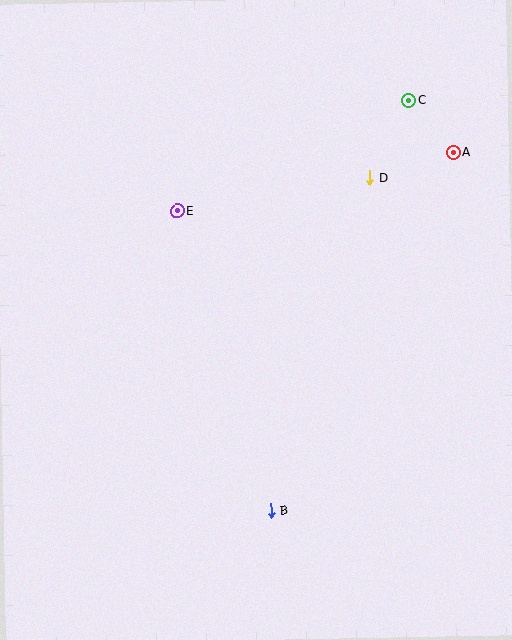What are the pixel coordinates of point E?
Point E is at (177, 211).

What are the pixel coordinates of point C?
Point C is at (409, 101).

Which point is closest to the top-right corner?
Point C is closest to the top-right corner.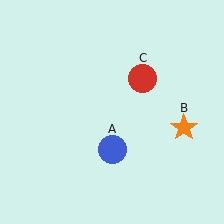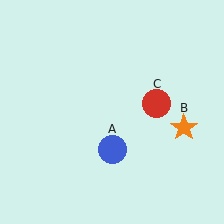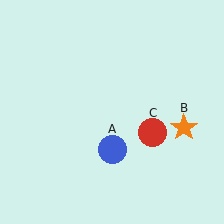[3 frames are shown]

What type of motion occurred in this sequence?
The red circle (object C) rotated clockwise around the center of the scene.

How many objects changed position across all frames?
1 object changed position: red circle (object C).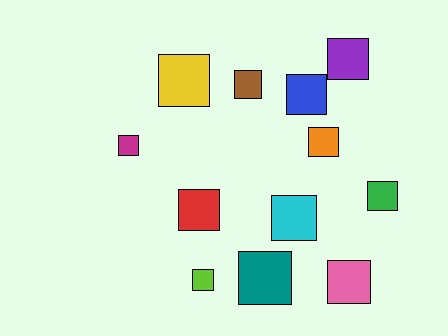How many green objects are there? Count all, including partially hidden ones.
There is 1 green object.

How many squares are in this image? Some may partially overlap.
There are 12 squares.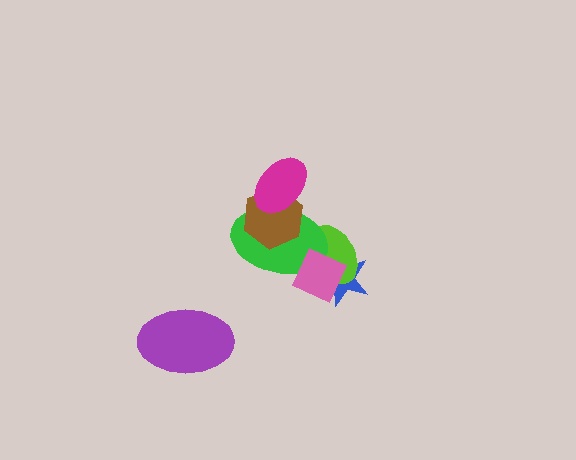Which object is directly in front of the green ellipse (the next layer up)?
The brown hexagon is directly in front of the green ellipse.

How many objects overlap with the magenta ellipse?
2 objects overlap with the magenta ellipse.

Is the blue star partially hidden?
Yes, it is partially covered by another shape.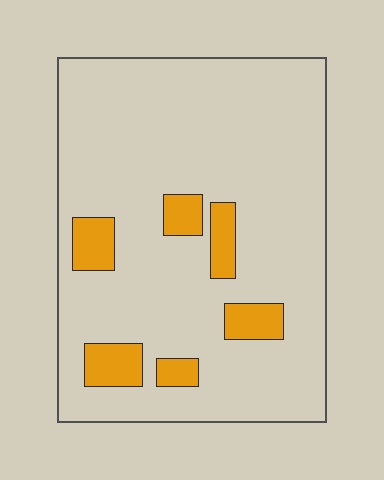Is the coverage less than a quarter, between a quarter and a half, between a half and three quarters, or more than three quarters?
Less than a quarter.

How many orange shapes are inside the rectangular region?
6.